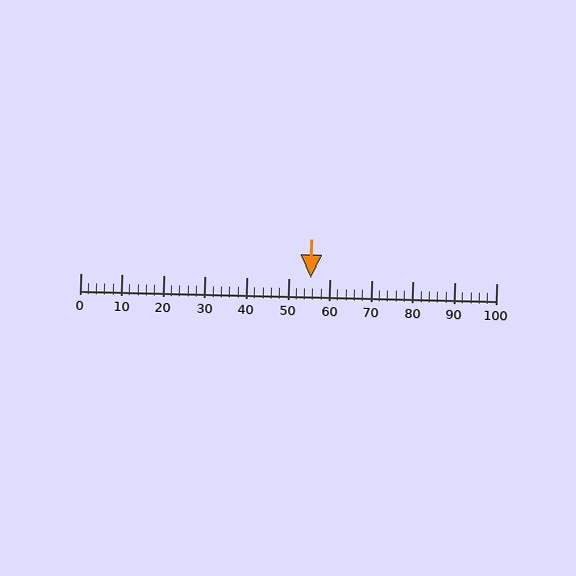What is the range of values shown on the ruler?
The ruler shows values from 0 to 100.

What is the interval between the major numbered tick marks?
The major tick marks are spaced 10 units apart.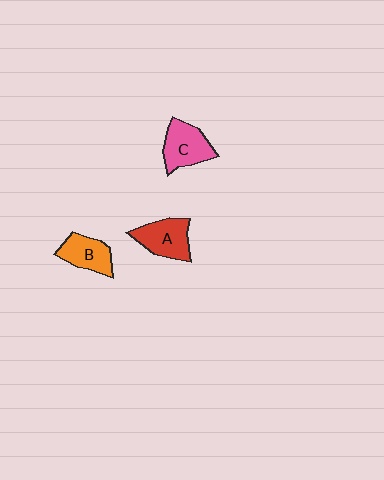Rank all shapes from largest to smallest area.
From largest to smallest: C (pink), A (red), B (orange).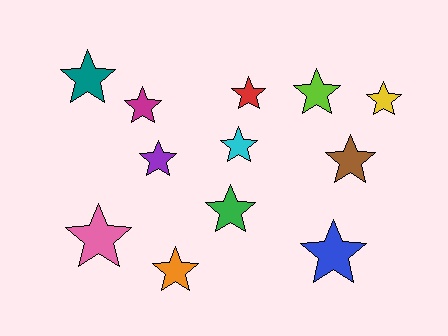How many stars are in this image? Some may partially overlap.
There are 12 stars.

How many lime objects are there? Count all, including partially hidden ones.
There is 1 lime object.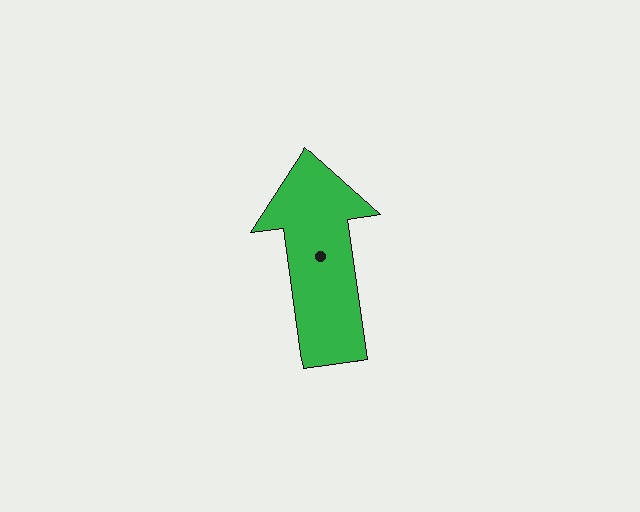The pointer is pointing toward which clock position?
Roughly 12 o'clock.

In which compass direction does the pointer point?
North.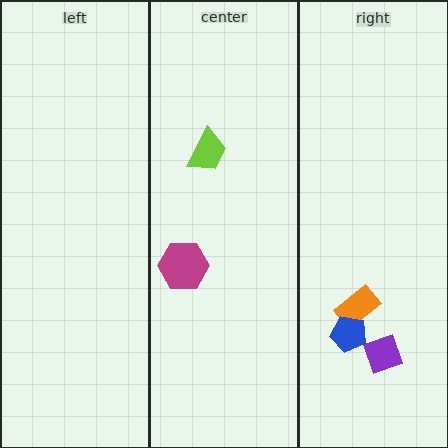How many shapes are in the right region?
3.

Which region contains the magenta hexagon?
The center region.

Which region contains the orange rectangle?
The right region.